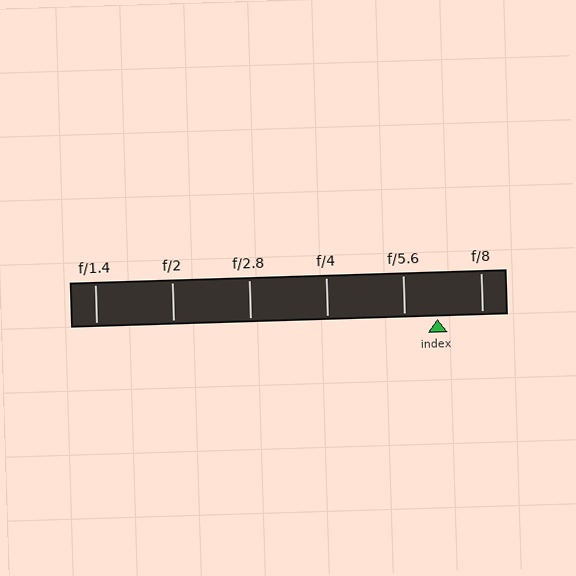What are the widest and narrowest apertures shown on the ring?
The widest aperture shown is f/1.4 and the narrowest is f/8.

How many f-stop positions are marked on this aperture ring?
There are 6 f-stop positions marked.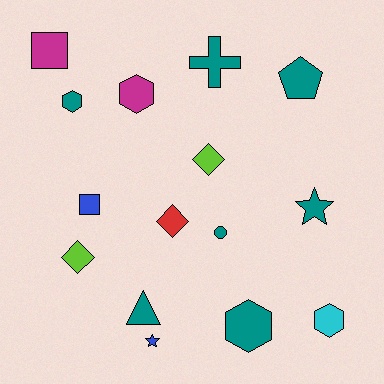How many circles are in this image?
There is 1 circle.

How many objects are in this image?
There are 15 objects.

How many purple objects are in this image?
There are no purple objects.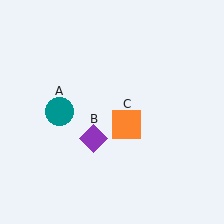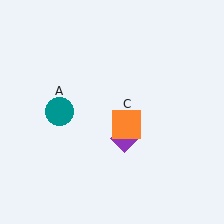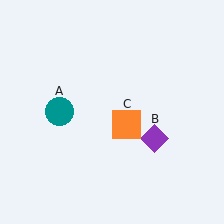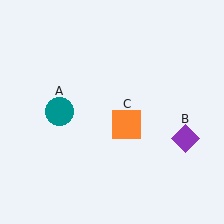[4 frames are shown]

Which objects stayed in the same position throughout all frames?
Teal circle (object A) and orange square (object C) remained stationary.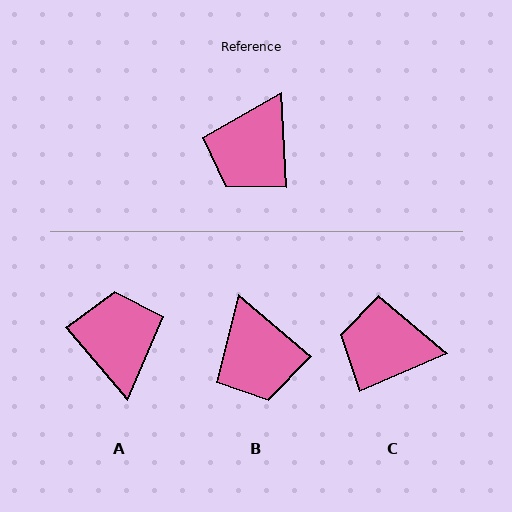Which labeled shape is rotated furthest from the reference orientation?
A, about 143 degrees away.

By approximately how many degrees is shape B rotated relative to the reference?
Approximately 46 degrees counter-clockwise.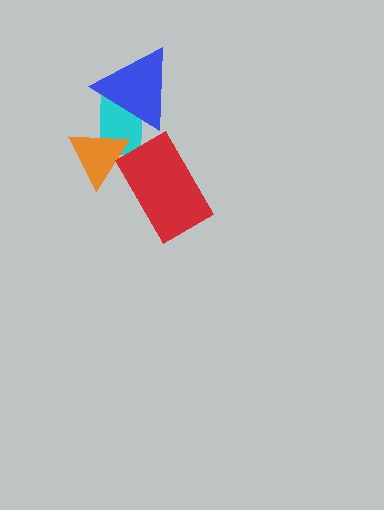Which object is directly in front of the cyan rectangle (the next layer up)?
The orange triangle is directly in front of the cyan rectangle.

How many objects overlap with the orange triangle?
2 objects overlap with the orange triangle.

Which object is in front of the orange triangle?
The red rectangle is in front of the orange triangle.